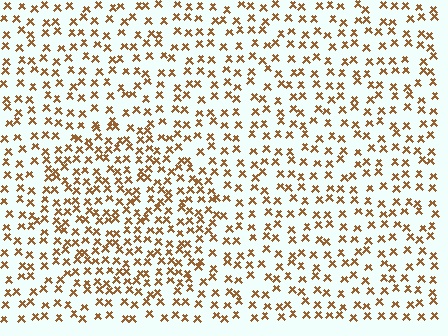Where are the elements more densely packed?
The elements are more densely packed inside the circle boundary.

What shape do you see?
I see a circle.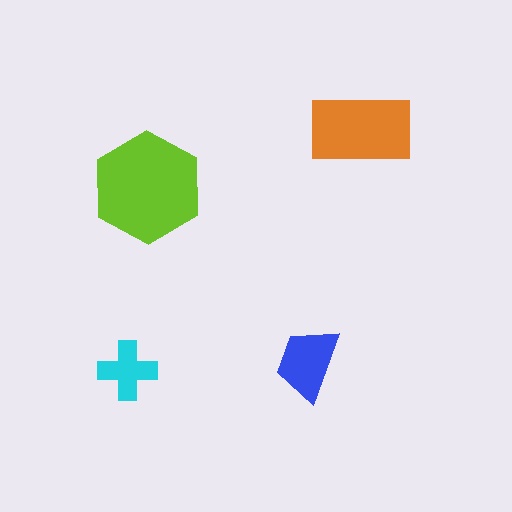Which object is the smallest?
The cyan cross.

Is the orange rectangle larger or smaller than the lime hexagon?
Smaller.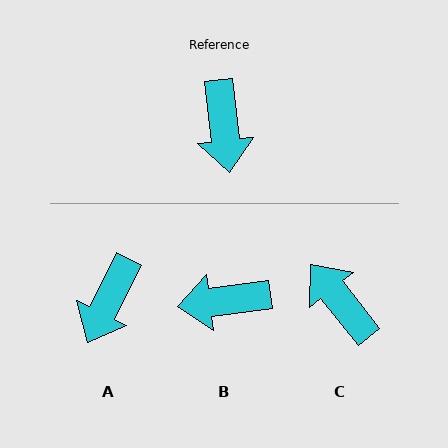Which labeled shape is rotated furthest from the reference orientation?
C, about 148 degrees away.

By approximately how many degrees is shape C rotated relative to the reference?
Approximately 148 degrees clockwise.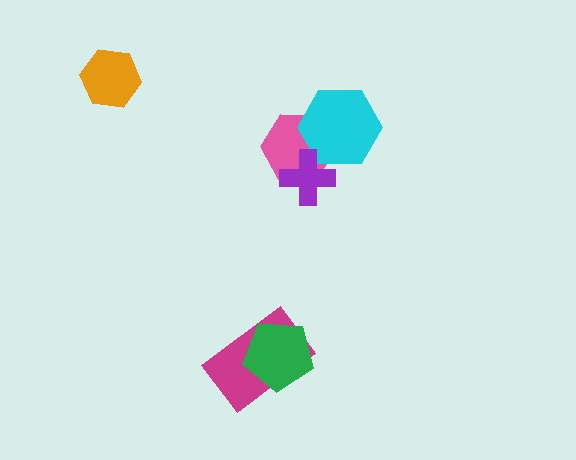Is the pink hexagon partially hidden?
Yes, it is partially covered by another shape.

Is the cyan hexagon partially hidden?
Yes, it is partially covered by another shape.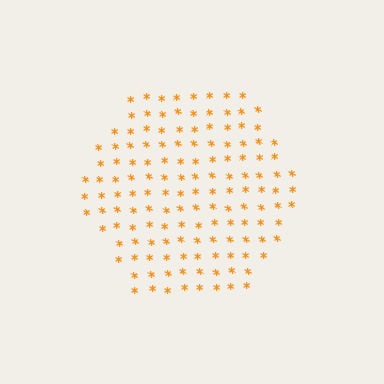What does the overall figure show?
The overall figure shows a hexagon.